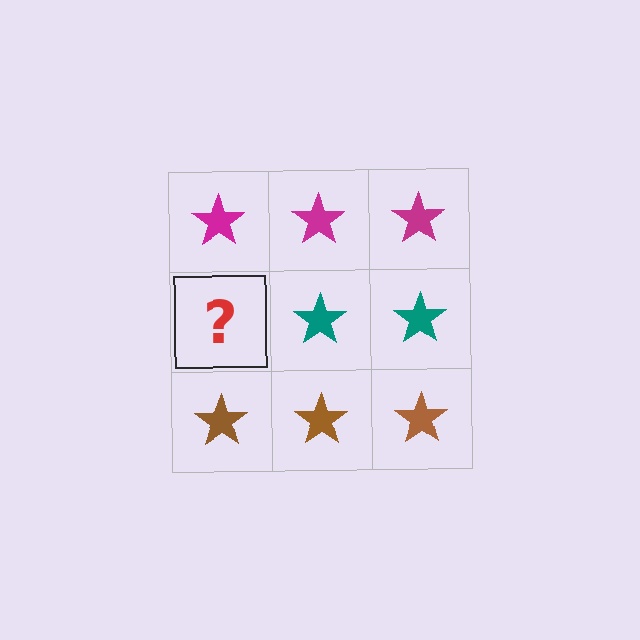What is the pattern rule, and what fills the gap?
The rule is that each row has a consistent color. The gap should be filled with a teal star.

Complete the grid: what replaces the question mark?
The question mark should be replaced with a teal star.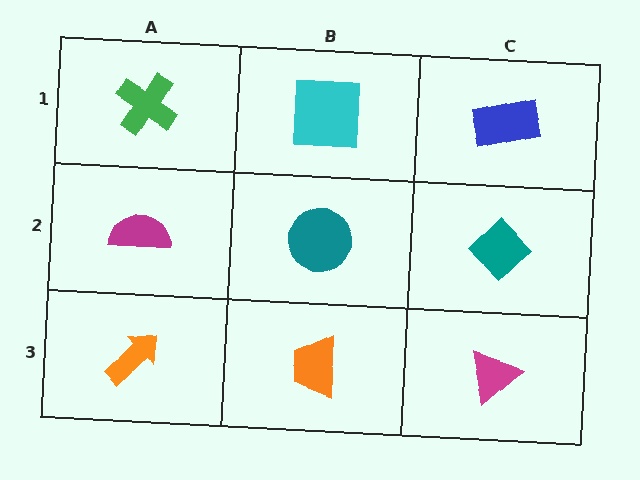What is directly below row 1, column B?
A teal circle.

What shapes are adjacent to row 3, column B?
A teal circle (row 2, column B), an orange arrow (row 3, column A), a magenta triangle (row 3, column C).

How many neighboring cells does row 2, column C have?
3.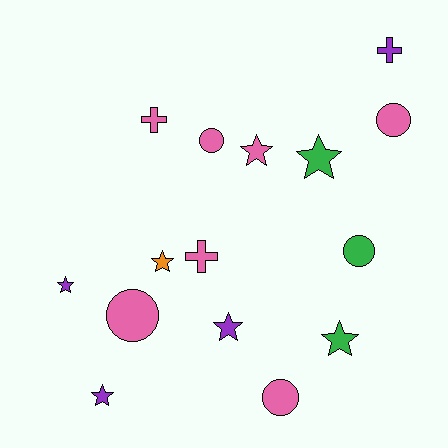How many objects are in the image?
There are 15 objects.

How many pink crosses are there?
There are 2 pink crosses.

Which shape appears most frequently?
Star, with 7 objects.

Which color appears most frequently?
Pink, with 7 objects.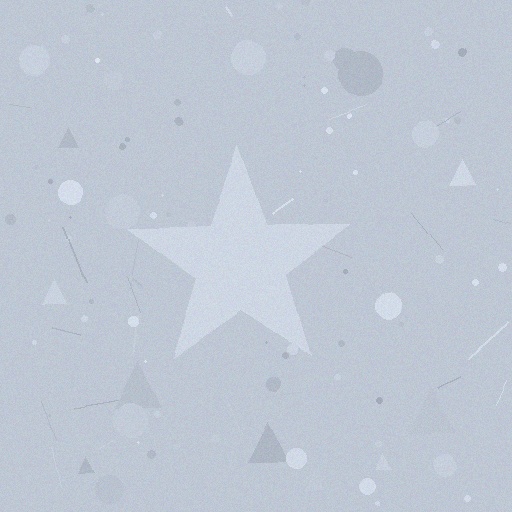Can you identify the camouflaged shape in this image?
The camouflaged shape is a star.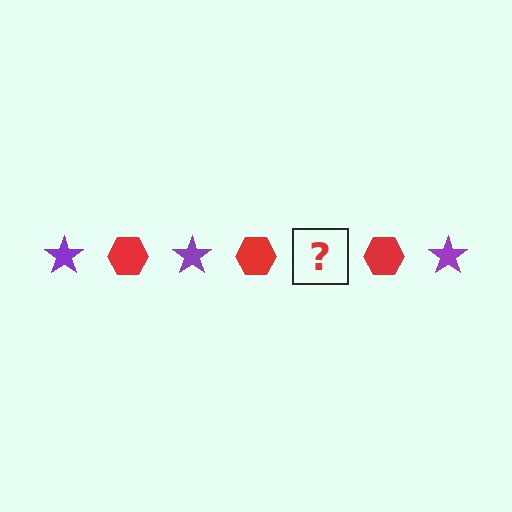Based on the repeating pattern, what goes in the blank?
The blank should be a purple star.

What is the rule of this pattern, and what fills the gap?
The rule is that the pattern alternates between purple star and red hexagon. The gap should be filled with a purple star.